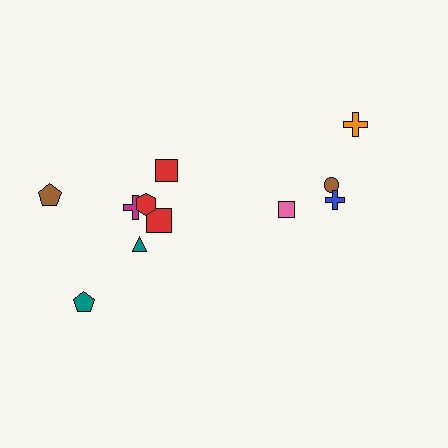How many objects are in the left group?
There are 7 objects.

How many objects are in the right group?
There are 4 objects.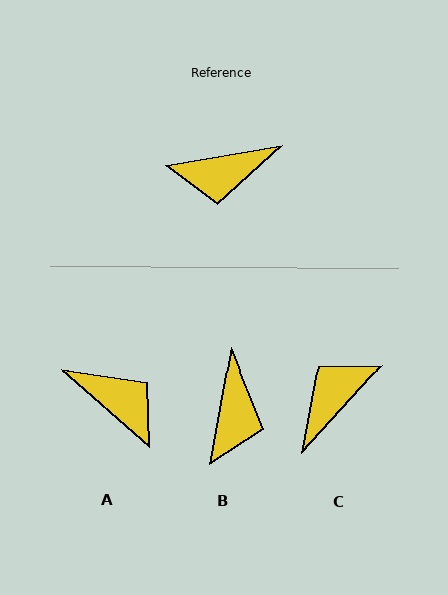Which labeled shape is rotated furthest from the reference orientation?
C, about 142 degrees away.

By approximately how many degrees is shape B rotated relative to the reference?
Approximately 70 degrees counter-clockwise.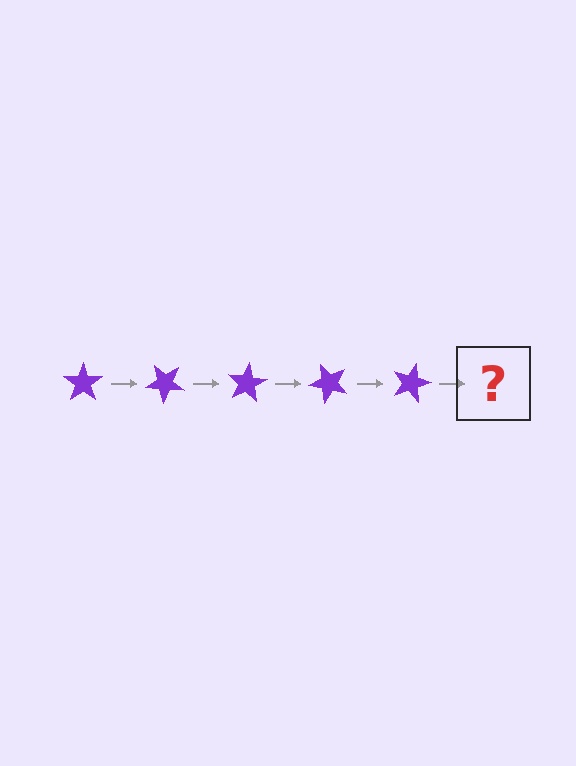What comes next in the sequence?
The next element should be a purple star rotated 200 degrees.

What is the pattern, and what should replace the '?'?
The pattern is that the star rotates 40 degrees each step. The '?' should be a purple star rotated 200 degrees.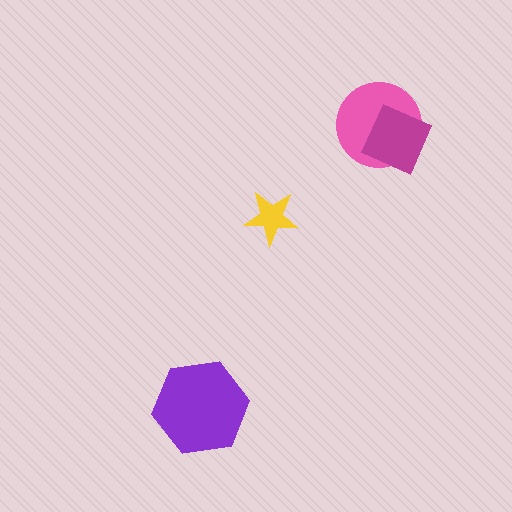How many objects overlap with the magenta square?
1 object overlaps with the magenta square.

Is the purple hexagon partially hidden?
No, no other shape covers it.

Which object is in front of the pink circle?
The magenta square is in front of the pink circle.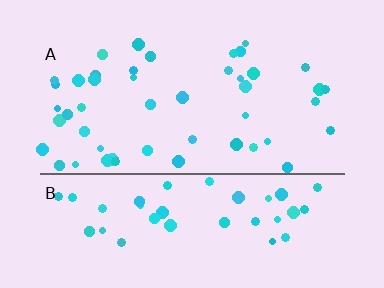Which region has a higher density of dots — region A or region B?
B (the bottom).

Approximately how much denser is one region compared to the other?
Approximately 1.0× — region B over region A.